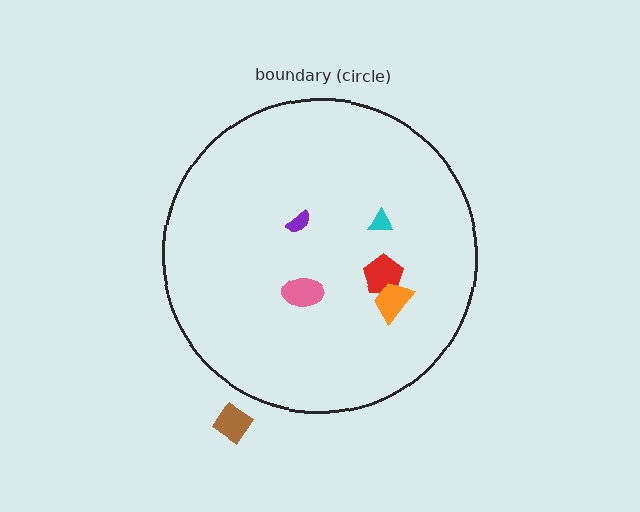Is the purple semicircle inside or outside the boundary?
Inside.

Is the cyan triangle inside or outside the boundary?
Inside.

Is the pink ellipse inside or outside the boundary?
Inside.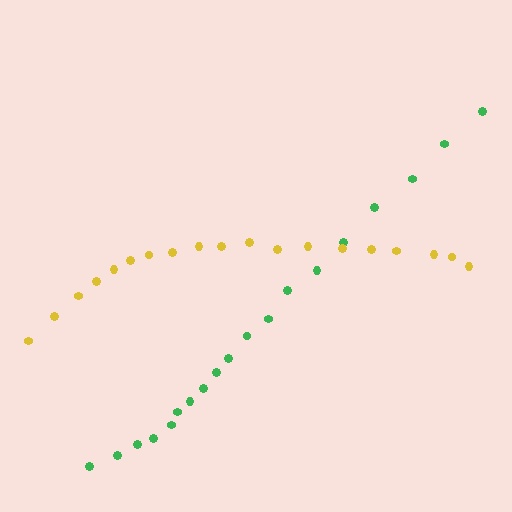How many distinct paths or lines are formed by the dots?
There are 2 distinct paths.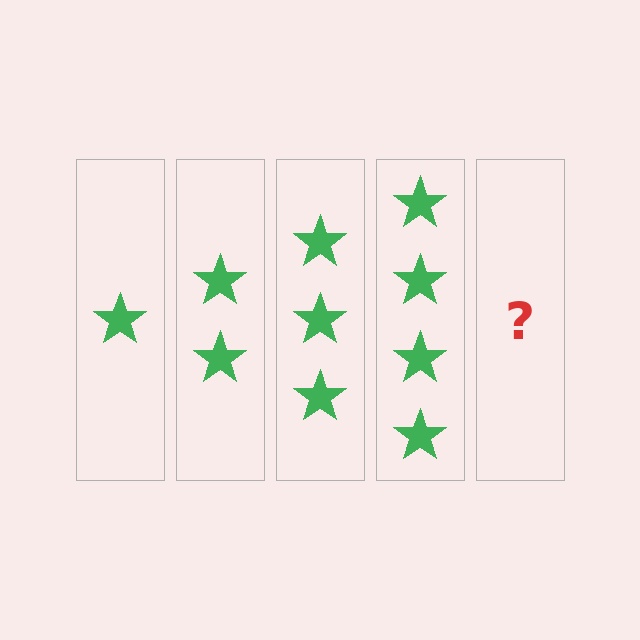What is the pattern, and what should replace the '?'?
The pattern is that each step adds one more star. The '?' should be 5 stars.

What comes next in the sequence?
The next element should be 5 stars.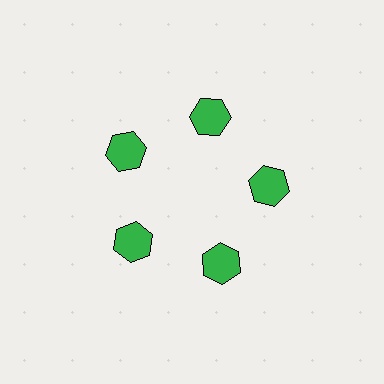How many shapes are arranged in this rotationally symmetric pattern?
There are 5 shapes, arranged in 5 groups of 1.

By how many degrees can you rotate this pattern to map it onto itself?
The pattern maps onto itself every 72 degrees of rotation.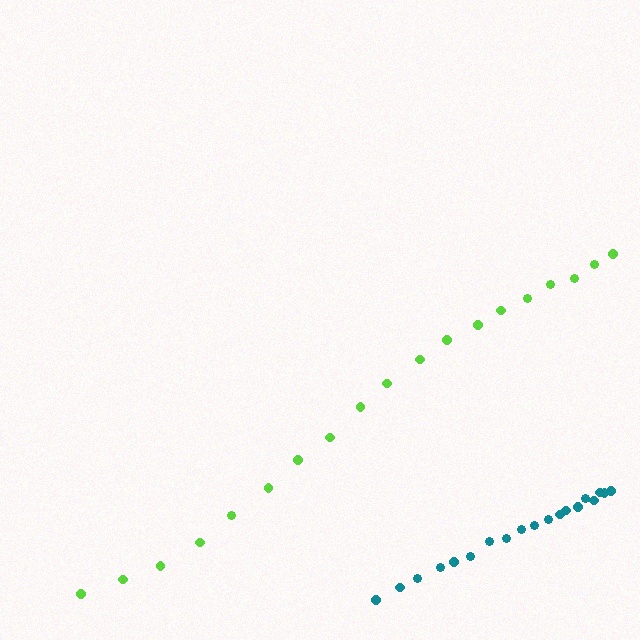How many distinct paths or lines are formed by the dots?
There are 2 distinct paths.